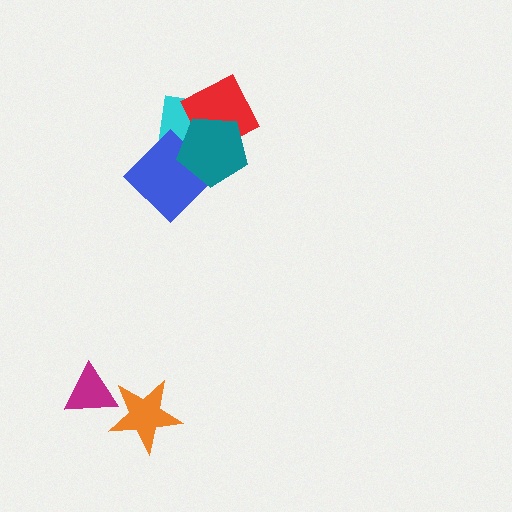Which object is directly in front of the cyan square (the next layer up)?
The red diamond is directly in front of the cyan square.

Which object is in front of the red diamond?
The teal pentagon is in front of the red diamond.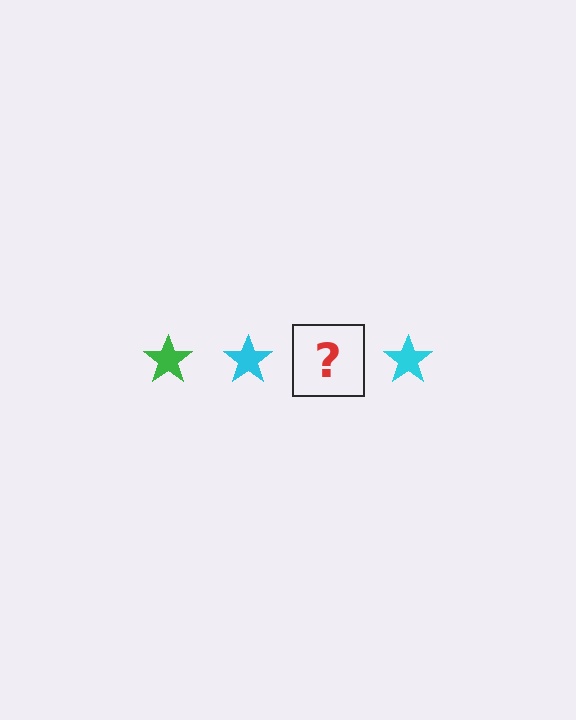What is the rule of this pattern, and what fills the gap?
The rule is that the pattern cycles through green, cyan stars. The gap should be filled with a green star.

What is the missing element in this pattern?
The missing element is a green star.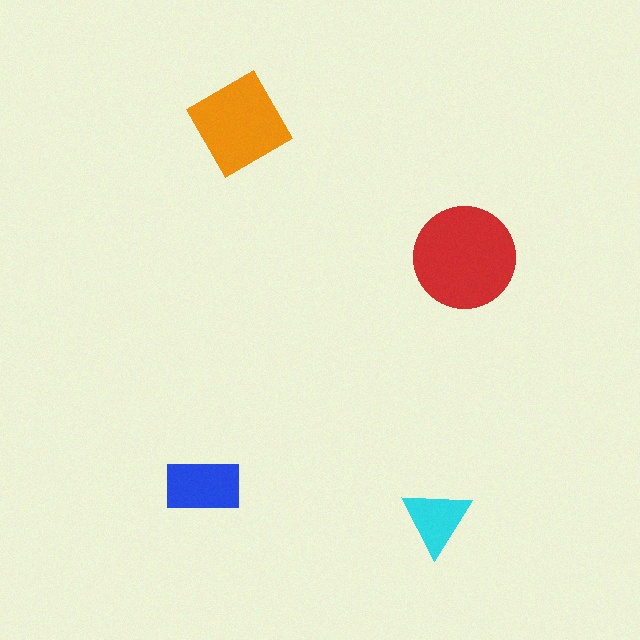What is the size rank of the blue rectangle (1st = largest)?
3rd.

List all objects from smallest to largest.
The cyan triangle, the blue rectangle, the orange diamond, the red circle.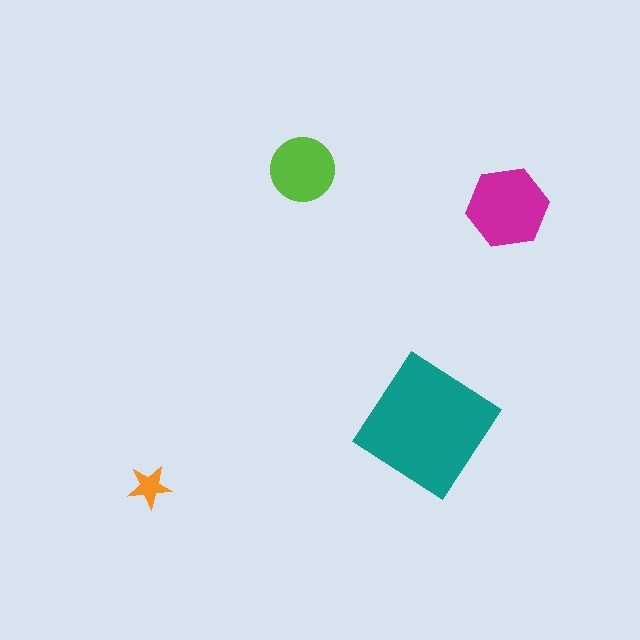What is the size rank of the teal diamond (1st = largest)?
1st.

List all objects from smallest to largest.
The orange star, the lime circle, the magenta hexagon, the teal diamond.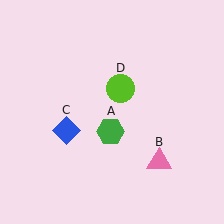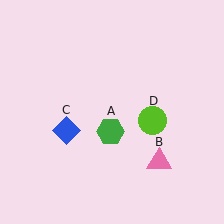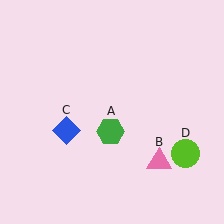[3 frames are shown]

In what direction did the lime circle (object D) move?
The lime circle (object D) moved down and to the right.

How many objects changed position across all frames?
1 object changed position: lime circle (object D).